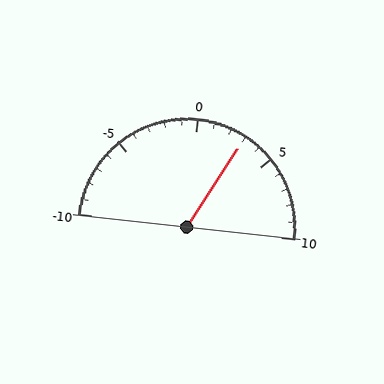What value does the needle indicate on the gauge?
The needle indicates approximately 3.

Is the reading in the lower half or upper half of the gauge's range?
The reading is in the upper half of the range (-10 to 10).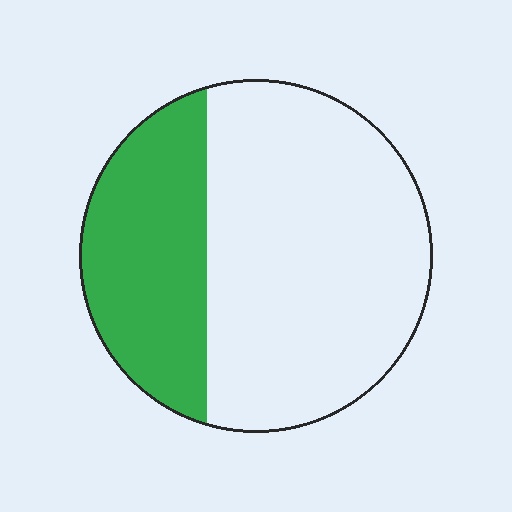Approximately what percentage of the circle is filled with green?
Approximately 35%.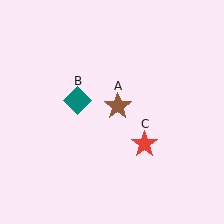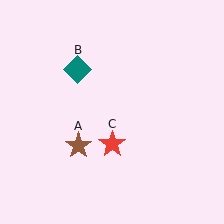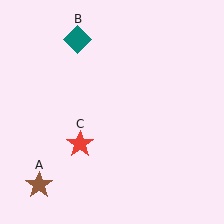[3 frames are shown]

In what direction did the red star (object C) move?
The red star (object C) moved left.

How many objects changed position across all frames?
3 objects changed position: brown star (object A), teal diamond (object B), red star (object C).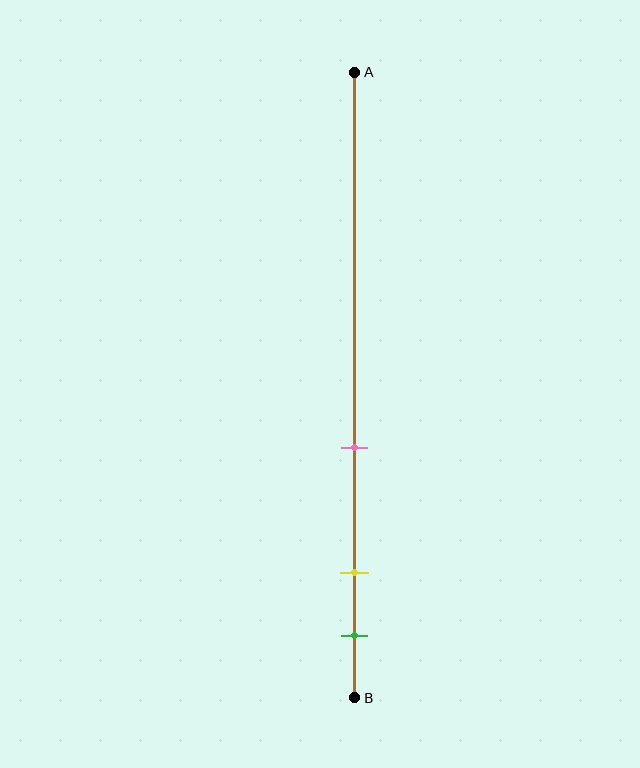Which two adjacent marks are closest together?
The yellow and green marks are the closest adjacent pair.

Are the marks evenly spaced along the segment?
No, the marks are not evenly spaced.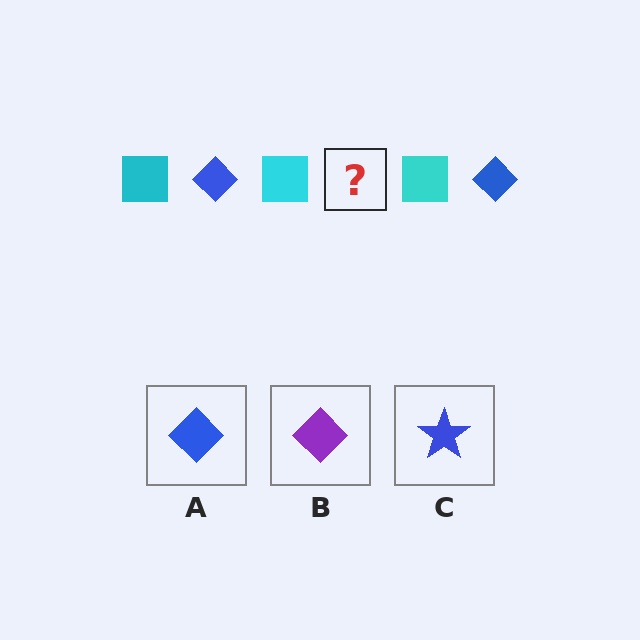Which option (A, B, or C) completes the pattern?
A.